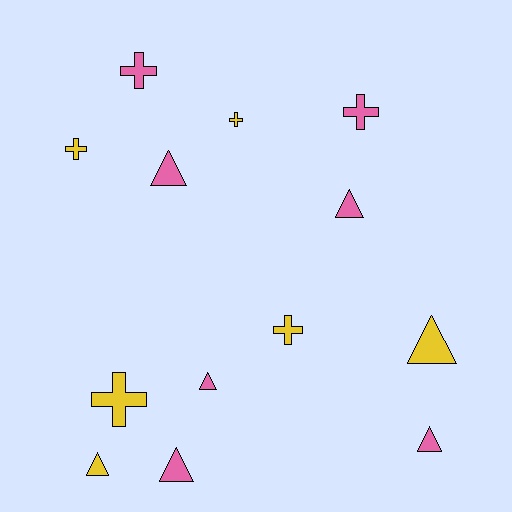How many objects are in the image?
There are 13 objects.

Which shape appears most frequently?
Triangle, with 7 objects.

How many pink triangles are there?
There are 5 pink triangles.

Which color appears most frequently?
Pink, with 7 objects.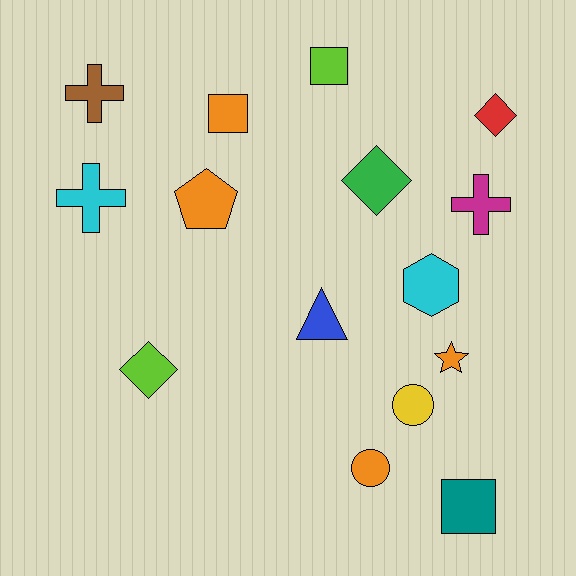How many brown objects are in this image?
There is 1 brown object.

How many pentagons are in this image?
There is 1 pentagon.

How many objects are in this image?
There are 15 objects.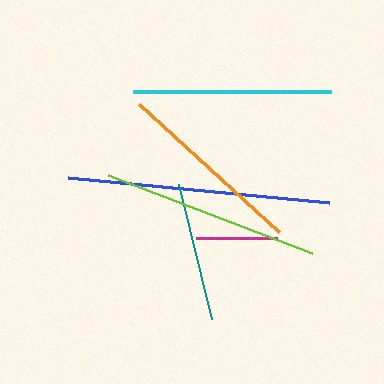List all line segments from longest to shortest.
From longest to shortest: blue, lime, cyan, orange, teal, magenta.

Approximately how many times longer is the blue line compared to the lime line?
The blue line is approximately 1.2 times the length of the lime line.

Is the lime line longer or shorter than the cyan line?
The lime line is longer than the cyan line.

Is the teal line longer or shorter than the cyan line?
The cyan line is longer than the teal line.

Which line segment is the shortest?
The magenta line is the shortest at approximately 81 pixels.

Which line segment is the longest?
The blue line is the longest at approximately 263 pixels.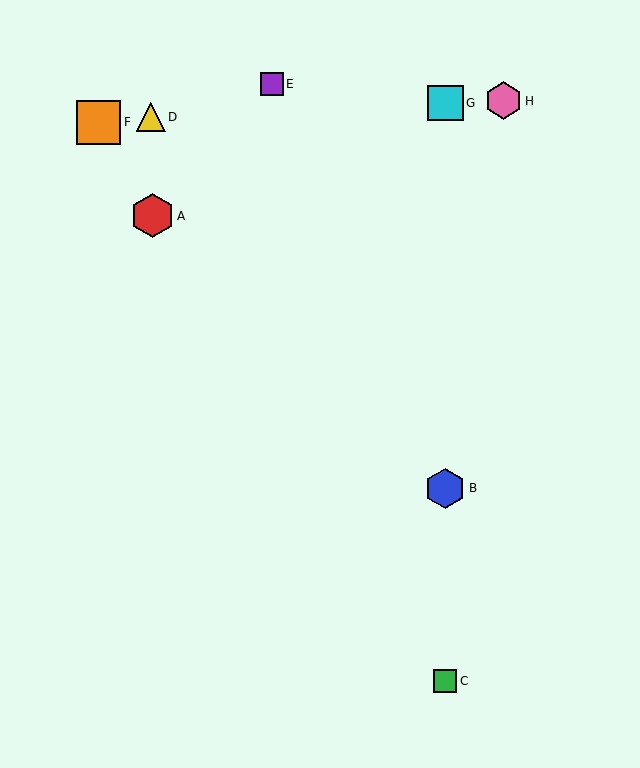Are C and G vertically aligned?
Yes, both are at x≈445.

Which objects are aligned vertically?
Objects B, C, G are aligned vertically.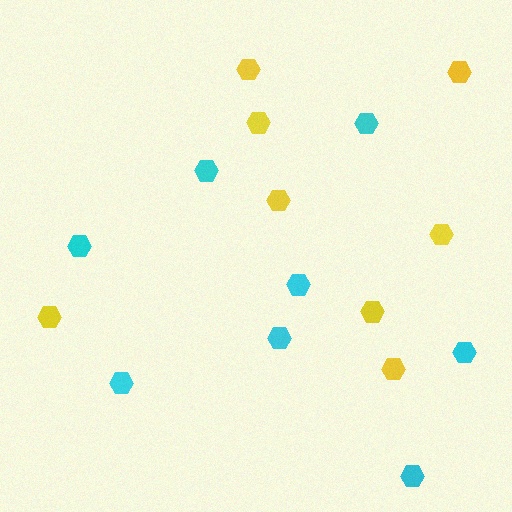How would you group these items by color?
There are 2 groups: one group of cyan hexagons (8) and one group of yellow hexagons (8).